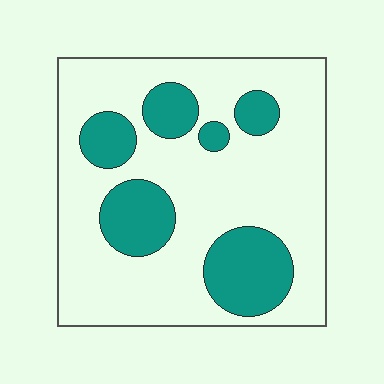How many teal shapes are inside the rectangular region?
6.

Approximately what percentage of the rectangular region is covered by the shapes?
Approximately 25%.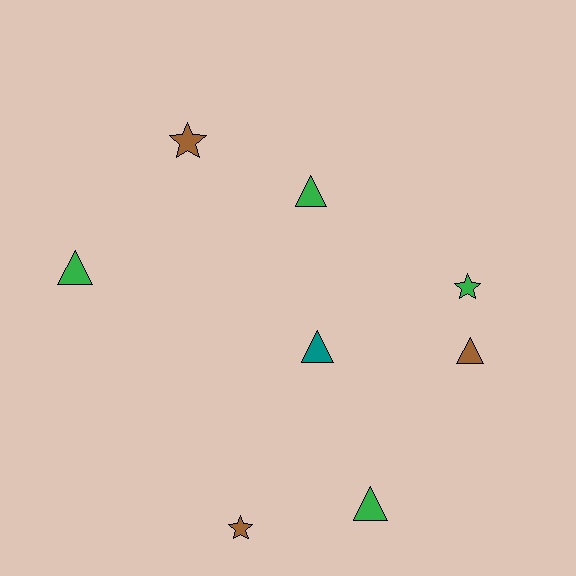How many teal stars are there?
There are no teal stars.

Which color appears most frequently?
Green, with 4 objects.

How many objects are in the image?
There are 8 objects.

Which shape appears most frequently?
Triangle, with 5 objects.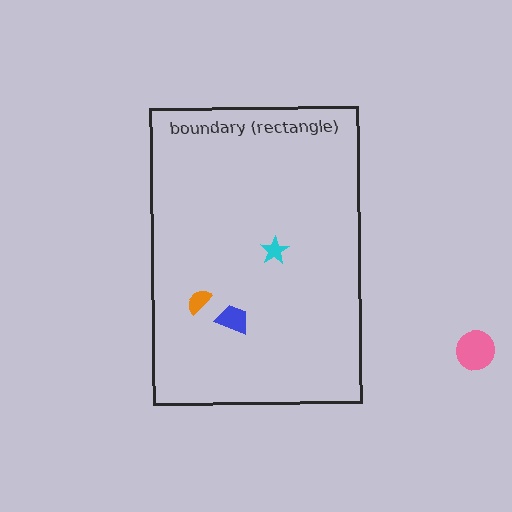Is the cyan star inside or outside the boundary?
Inside.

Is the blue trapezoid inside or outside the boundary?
Inside.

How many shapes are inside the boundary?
3 inside, 1 outside.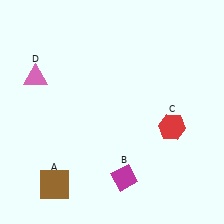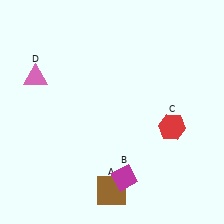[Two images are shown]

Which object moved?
The brown square (A) moved right.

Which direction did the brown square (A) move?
The brown square (A) moved right.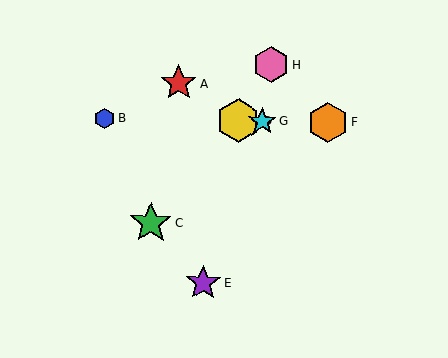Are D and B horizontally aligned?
Yes, both are at y≈121.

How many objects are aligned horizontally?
4 objects (B, D, F, G) are aligned horizontally.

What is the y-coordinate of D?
Object D is at y≈121.